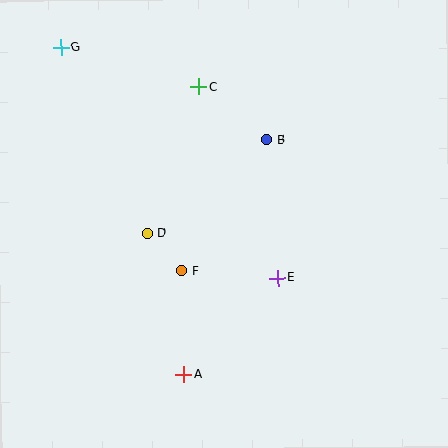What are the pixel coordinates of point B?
Point B is at (267, 140).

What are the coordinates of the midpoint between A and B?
The midpoint between A and B is at (225, 257).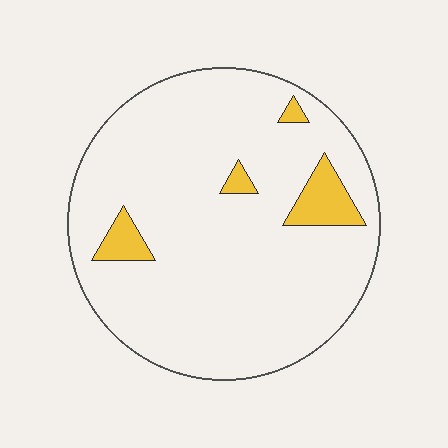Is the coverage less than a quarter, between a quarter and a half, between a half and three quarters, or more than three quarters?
Less than a quarter.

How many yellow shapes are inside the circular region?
4.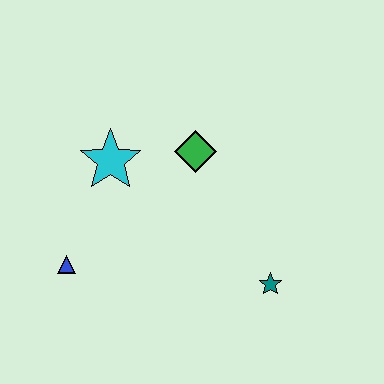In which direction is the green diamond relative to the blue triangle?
The green diamond is to the right of the blue triangle.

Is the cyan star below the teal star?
No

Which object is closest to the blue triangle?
The cyan star is closest to the blue triangle.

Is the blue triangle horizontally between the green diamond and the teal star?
No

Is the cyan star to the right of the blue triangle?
Yes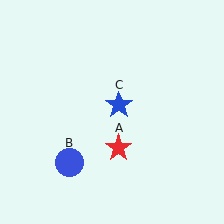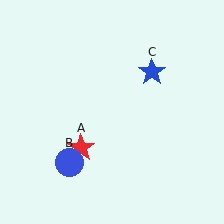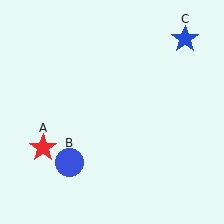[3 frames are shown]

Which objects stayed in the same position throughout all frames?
Blue circle (object B) remained stationary.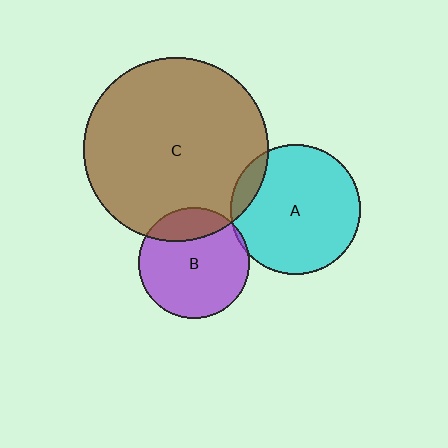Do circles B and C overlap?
Yes.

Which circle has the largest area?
Circle C (brown).